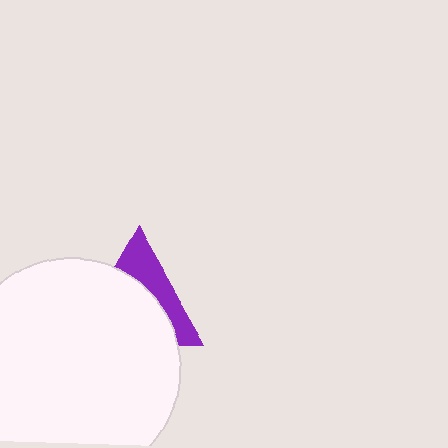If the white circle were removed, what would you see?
You would see the complete purple triangle.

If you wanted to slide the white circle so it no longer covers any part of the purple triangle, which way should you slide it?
Slide it down — that is the most direct way to separate the two shapes.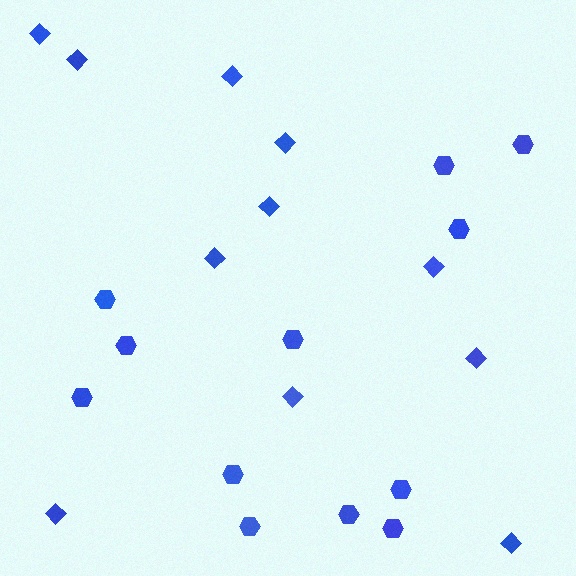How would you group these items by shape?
There are 2 groups: one group of diamonds (11) and one group of hexagons (12).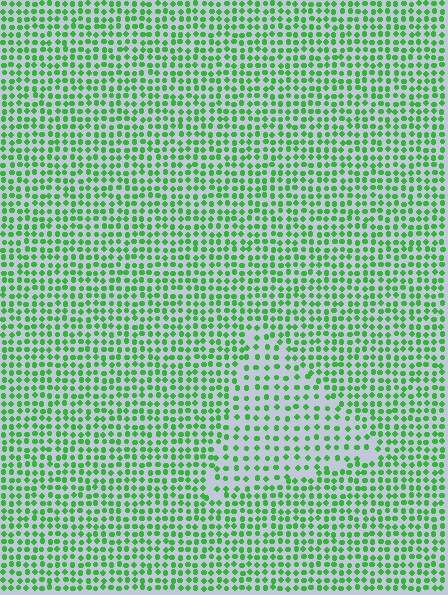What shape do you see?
I see a triangle.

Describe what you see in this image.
The image contains small green elements arranged at two different densities. A triangle-shaped region is visible where the elements are less densely packed than the surrounding area.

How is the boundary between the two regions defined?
The boundary is defined by a change in element density (approximately 1.7x ratio). All elements are the same color, size, and shape.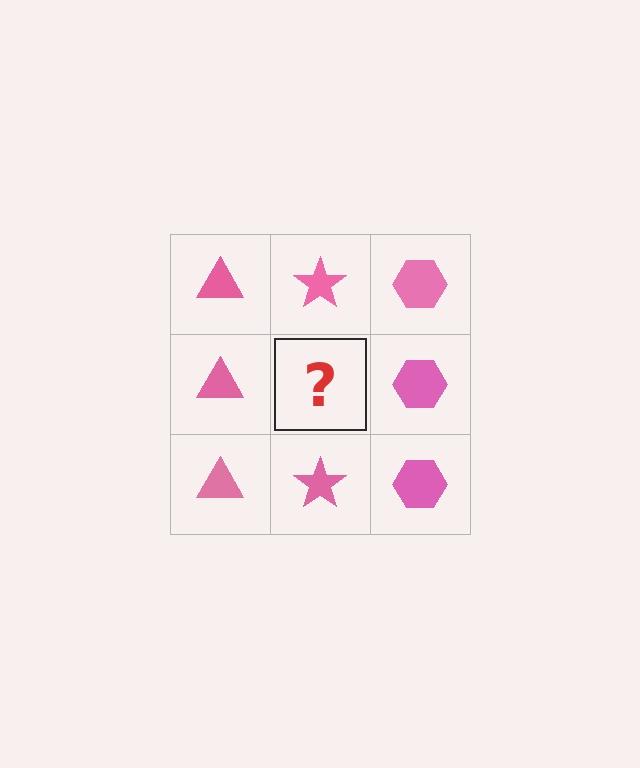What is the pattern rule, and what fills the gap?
The rule is that each column has a consistent shape. The gap should be filled with a pink star.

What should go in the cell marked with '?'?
The missing cell should contain a pink star.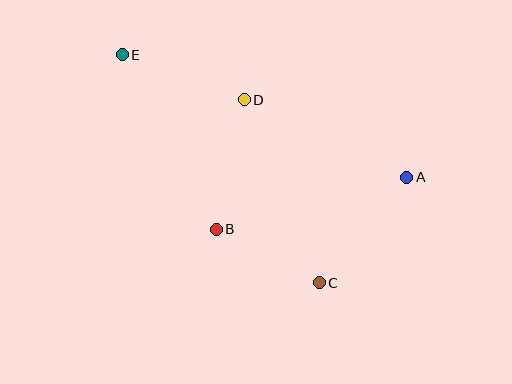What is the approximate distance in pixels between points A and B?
The distance between A and B is approximately 197 pixels.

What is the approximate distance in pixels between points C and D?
The distance between C and D is approximately 198 pixels.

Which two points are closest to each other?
Points B and C are closest to each other.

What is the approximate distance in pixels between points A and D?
The distance between A and D is approximately 180 pixels.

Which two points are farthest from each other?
Points A and E are farthest from each other.